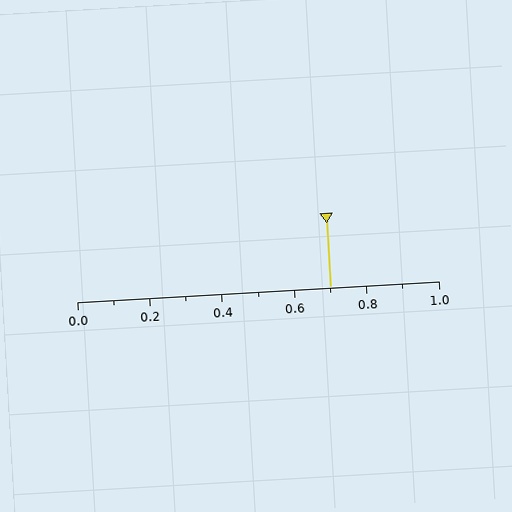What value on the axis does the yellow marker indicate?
The marker indicates approximately 0.7.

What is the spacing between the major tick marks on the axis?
The major ticks are spaced 0.2 apart.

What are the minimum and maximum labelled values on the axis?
The axis runs from 0.0 to 1.0.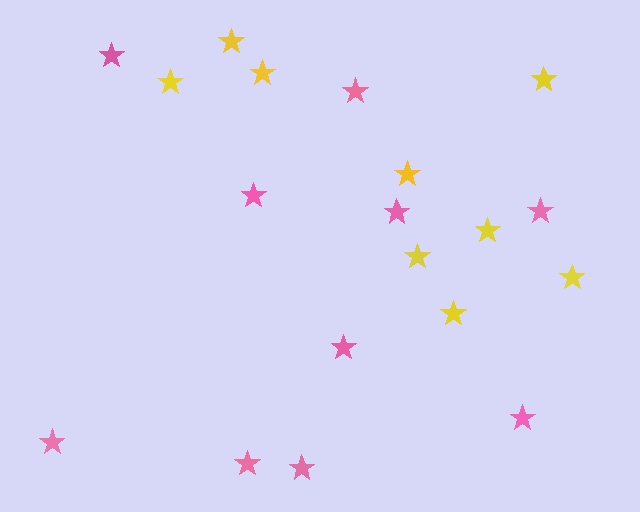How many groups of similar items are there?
There are 2 groups: one group of yellow stars (9) and one group of pink stars (10).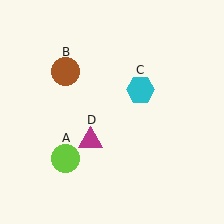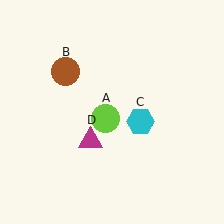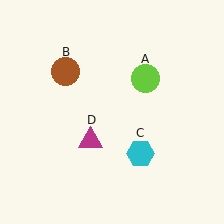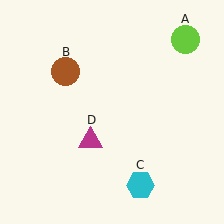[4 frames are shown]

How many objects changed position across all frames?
2 objects changed position: lime circle (object A), cyan hexagon (object C).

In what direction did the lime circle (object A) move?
The lime circle (object A) moved up and to the right.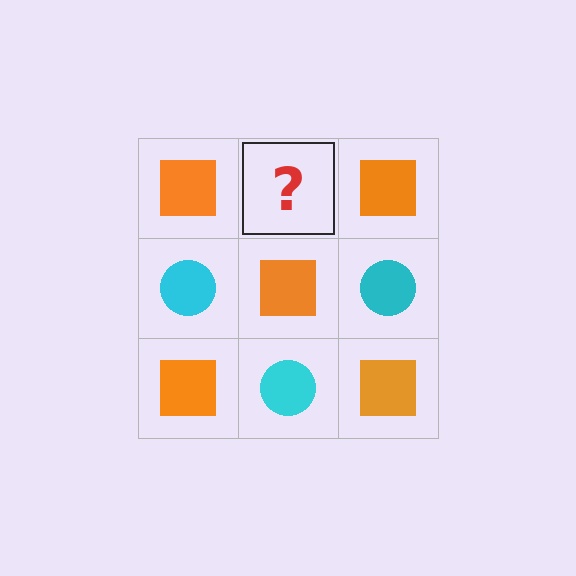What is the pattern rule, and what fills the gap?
The rule is that it alternates orange square and cyan circle in a checkerboard pattern. The gap should be filled with a cyan circle.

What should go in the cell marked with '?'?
The missing cell should contain a cyan circle.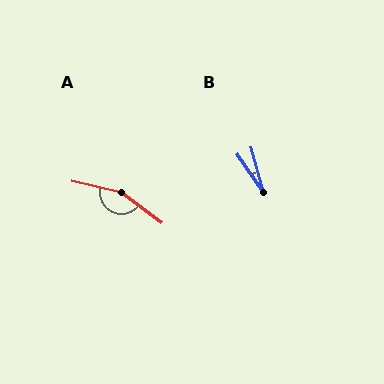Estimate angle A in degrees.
Approximately 157 degrees.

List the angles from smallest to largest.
B (19°), A (157°).